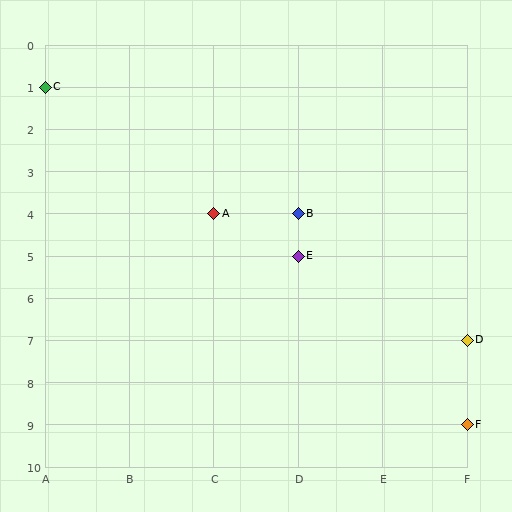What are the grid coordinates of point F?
Point F is at grid coordinates (F, 9).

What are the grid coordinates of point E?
Point E is at grid coordinates (D, 5).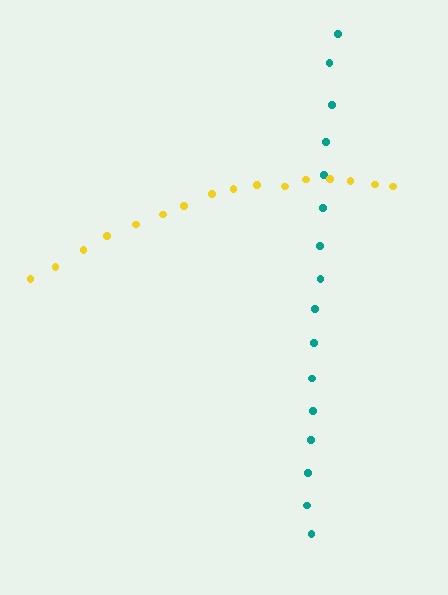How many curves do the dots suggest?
There are 2 distinct paths.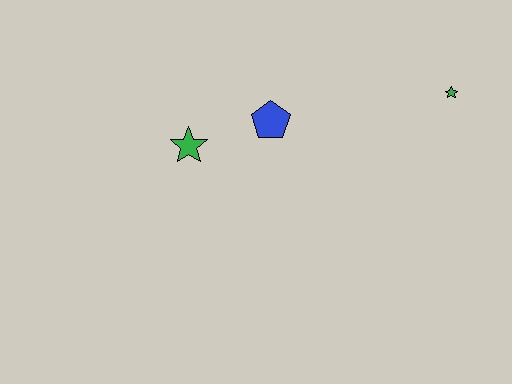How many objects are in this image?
There are 3 objects.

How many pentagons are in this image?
There is 1 pentagon.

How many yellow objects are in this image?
There are no yellow objects.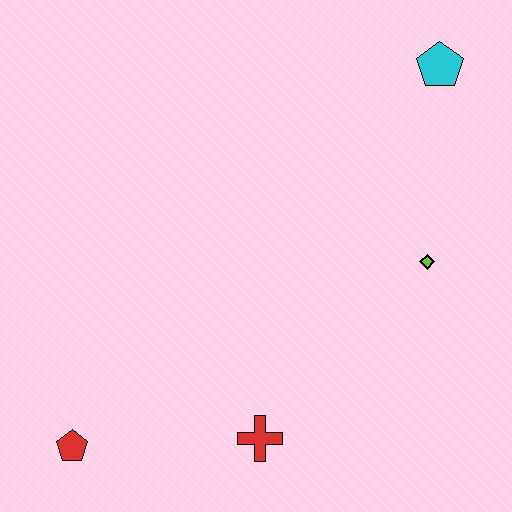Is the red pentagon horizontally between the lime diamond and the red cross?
No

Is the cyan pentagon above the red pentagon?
Yes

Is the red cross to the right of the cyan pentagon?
No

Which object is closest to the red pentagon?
The red cross is closest to the red pentagon.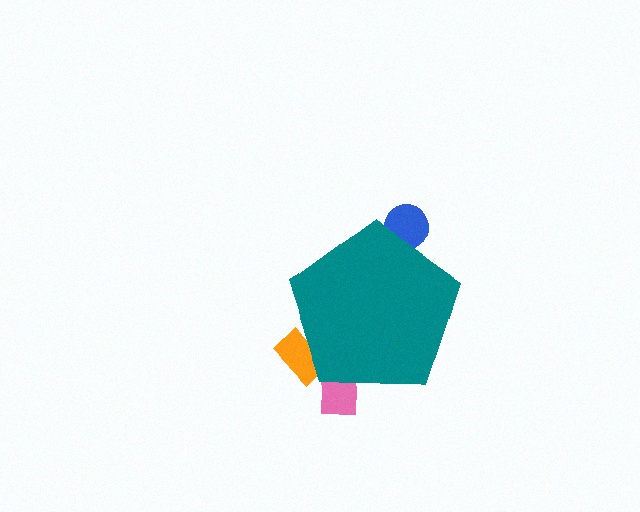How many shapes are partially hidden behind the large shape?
3 shapes are partially hidden.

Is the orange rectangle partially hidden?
Yes, the orange rectangle is partially hidden behind the teal pentagon.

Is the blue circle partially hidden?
Yes, the blue circle is partially hidden behind the teal pentagon.